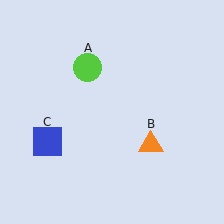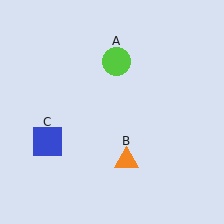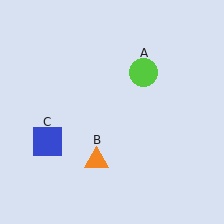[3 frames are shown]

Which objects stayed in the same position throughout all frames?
Blue square (object C) remained stationary.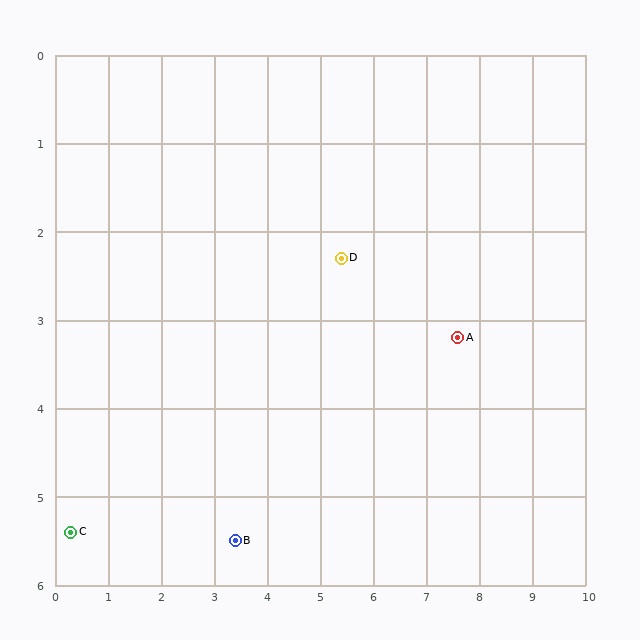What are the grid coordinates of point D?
Point D is at approximately (5.4, 2.3).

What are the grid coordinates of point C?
Point C is at approximately (0.3, 5.4).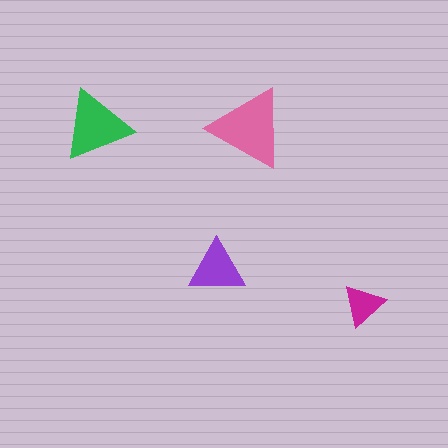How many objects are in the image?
There are 4 objects in the image.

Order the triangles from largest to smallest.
the pink one, the green one, the purple one, the magenta one.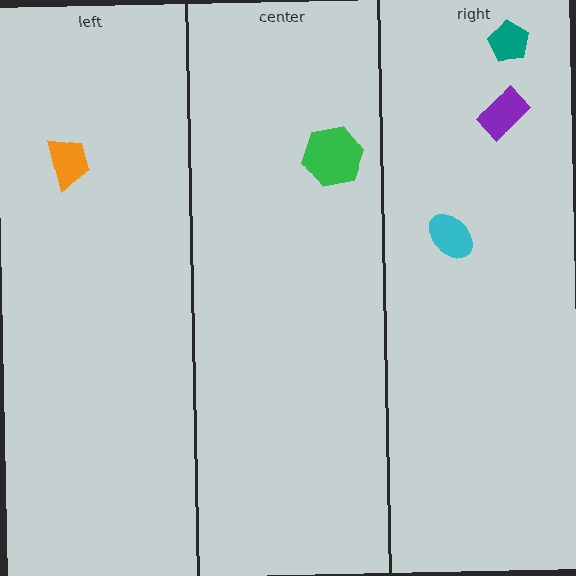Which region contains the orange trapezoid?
The left region.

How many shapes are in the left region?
1.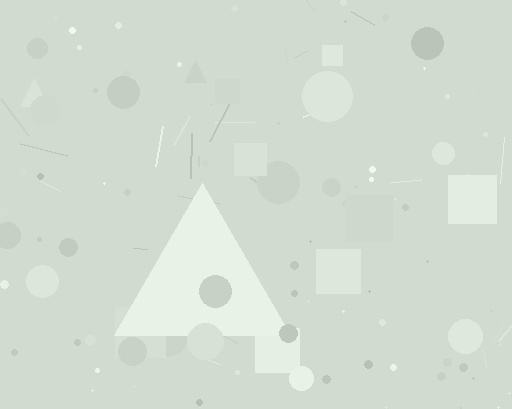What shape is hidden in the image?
A triangle is hidden in the image.